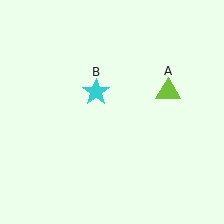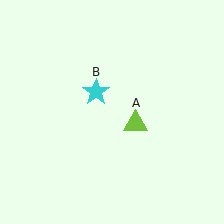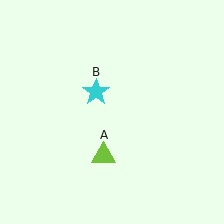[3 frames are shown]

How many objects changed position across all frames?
1 object changed position: lime triangle (object A).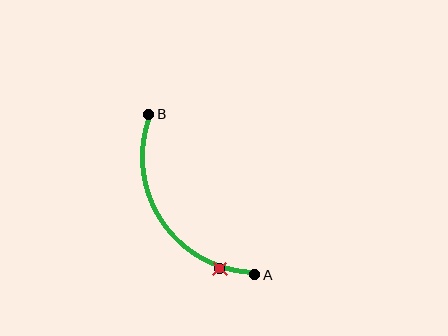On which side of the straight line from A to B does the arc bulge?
The arc bulges to the left of the straight line connecting A and B.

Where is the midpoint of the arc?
The arc midpoint is the point on the curve farthest from the straight line joining A and B. It sits to the left of that line.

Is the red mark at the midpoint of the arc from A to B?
No. The red mark lies on the arc but is closer to endpoint A. The arc midpoint would be at the point on the curve equidistant along the arc from both A and B.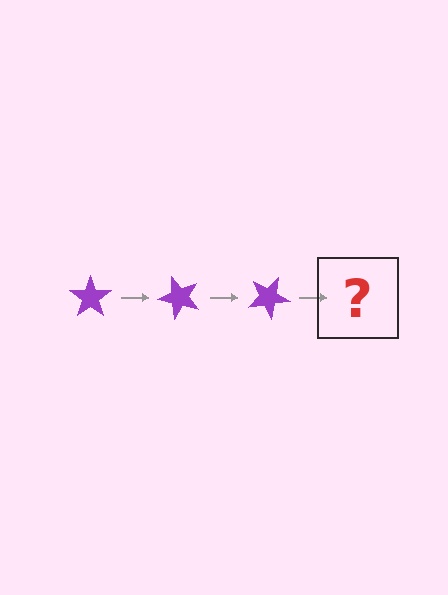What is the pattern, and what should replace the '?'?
The pattern is that the star rotates 50 degrees each step. The '?' should be a purple star rotated 150 degrees.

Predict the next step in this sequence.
The next step is a purple star rotated 150 degrees.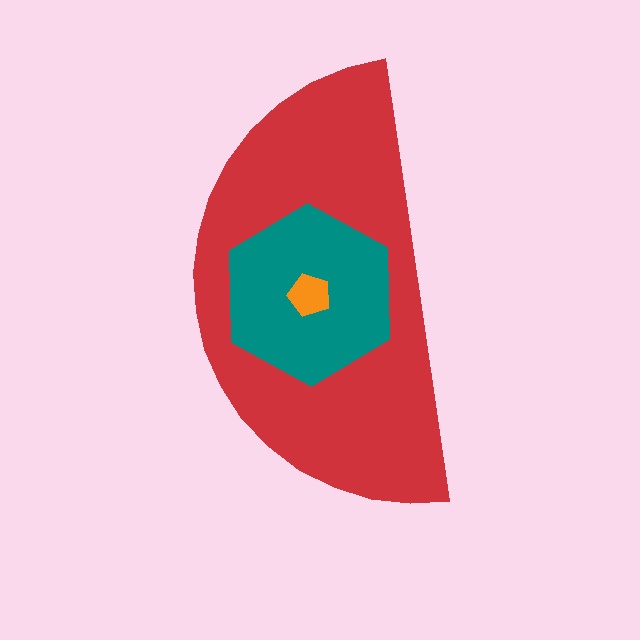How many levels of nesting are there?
3.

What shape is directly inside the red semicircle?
The teal hexagon.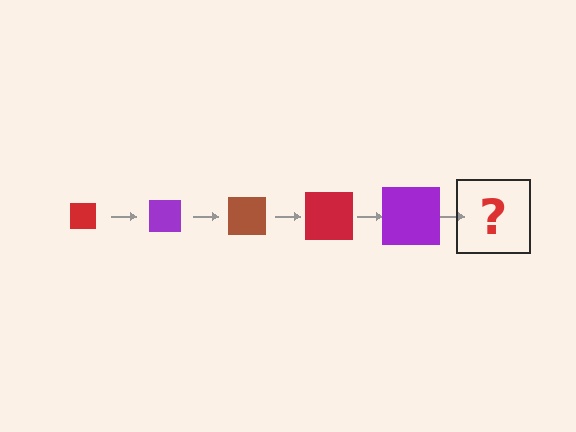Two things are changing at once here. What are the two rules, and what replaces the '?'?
The two rules are that the square grows larger each step and the color cycles through red, purple, and brown. The '?' should be a brown square, larger than the previous one.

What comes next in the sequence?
The next element should be a brown square, larger than the previous one.